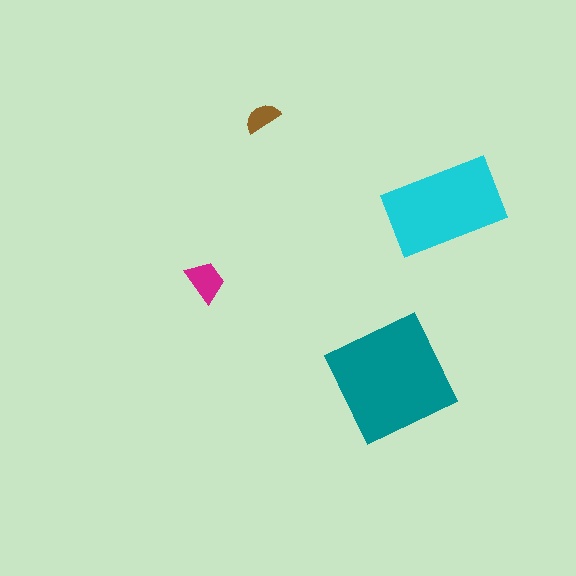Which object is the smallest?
The brown semicircle.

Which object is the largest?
The teal square.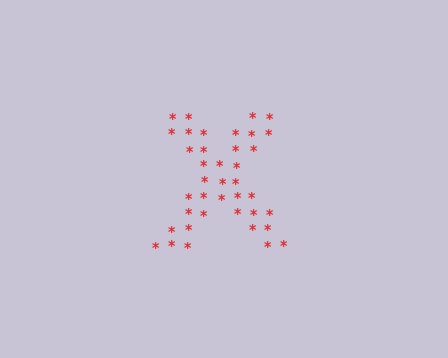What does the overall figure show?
The overall figure shows the letter X.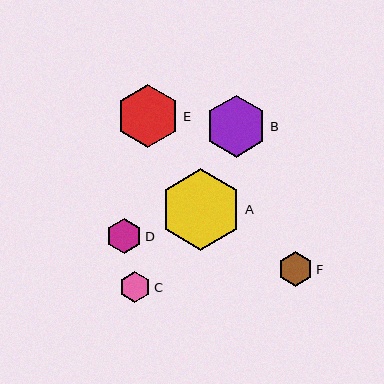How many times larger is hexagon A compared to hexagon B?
Hexagon A is approximately 1.3 times the size of hexagon B.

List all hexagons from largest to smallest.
From largest to smallest: A, E, B, D, F, C.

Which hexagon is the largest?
Hexagon A is the largest with a size of approximately 81 pixels.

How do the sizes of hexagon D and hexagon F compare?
Hexagon D and hexagon F are approximately the same size.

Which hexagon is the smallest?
Hexagon C is the smallest with a size of approximately 31 pixels.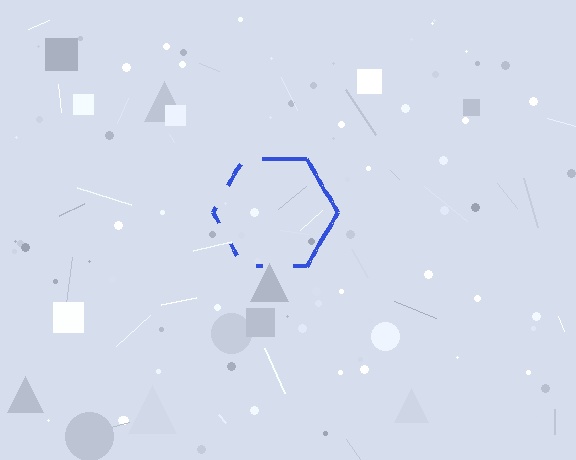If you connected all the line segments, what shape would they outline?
They would outline a hexagon.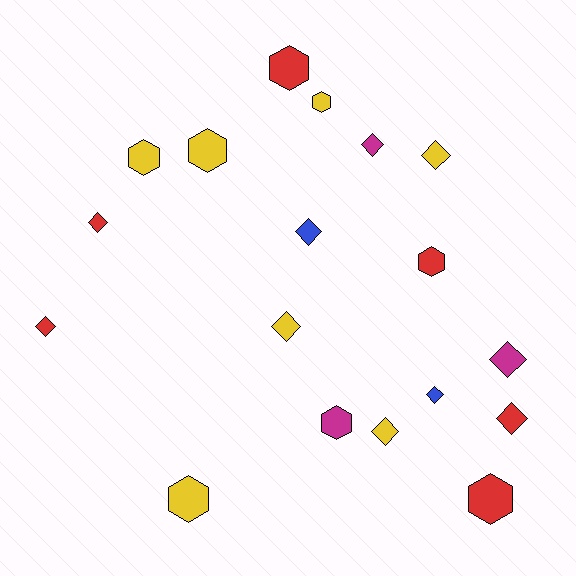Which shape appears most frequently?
Diamond, with 10 objects.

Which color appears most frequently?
Yellow, with 7 objects.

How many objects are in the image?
There are 18 objects.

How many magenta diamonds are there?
There are 2 magenta diamonds.